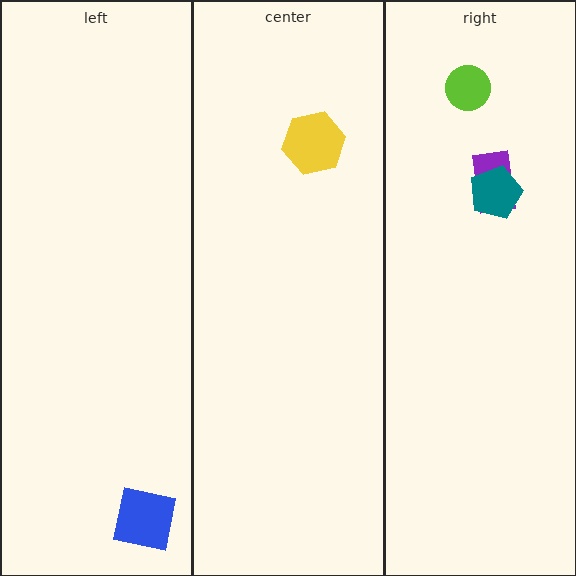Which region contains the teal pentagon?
The right region.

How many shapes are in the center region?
1.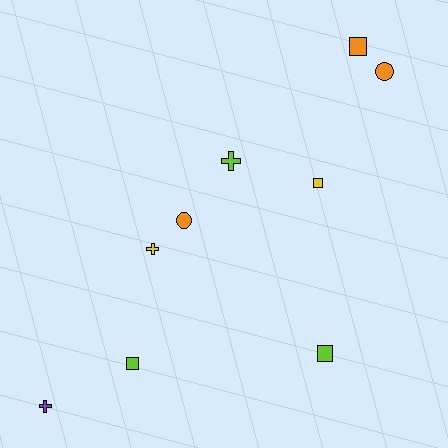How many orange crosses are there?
There are no orange crosses.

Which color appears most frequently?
Orange, with 3 objects.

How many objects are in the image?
There are 9 objects.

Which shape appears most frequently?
Square, with 4 objects.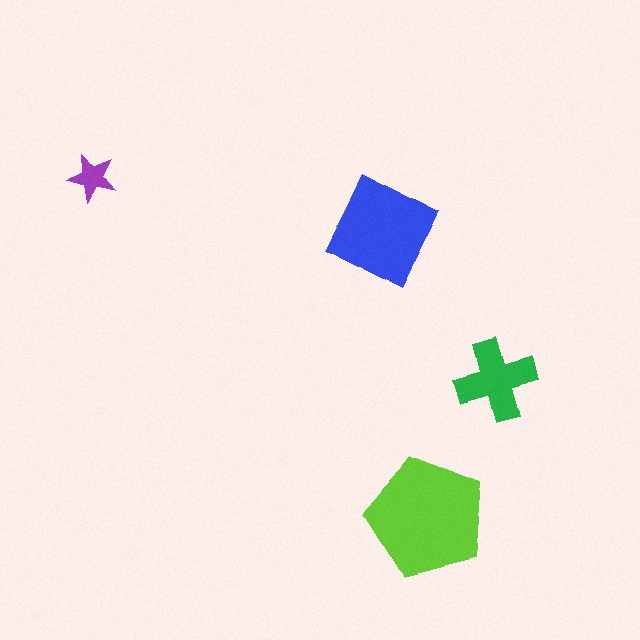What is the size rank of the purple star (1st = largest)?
4th.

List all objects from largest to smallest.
The lime pentagon, the blue square, the green cross, the purple star.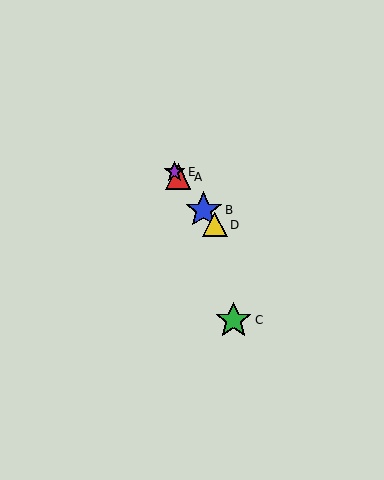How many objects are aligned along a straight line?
4 objects (A, B, D, E) are aligned along a straight line.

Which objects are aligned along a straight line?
Objects A, B, D, E are aligned along a straight line.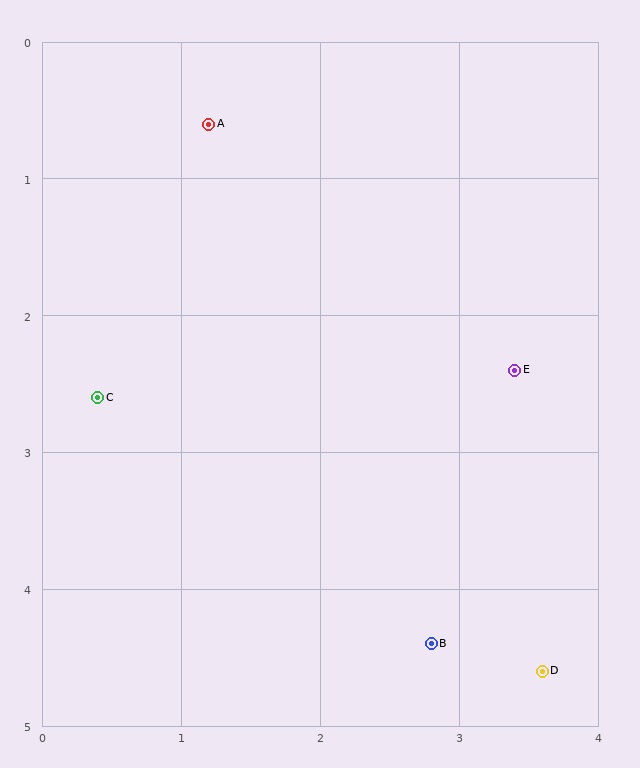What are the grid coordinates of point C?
Point C is at approximately (0.4, 2.6).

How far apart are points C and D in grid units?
Points C and D are about 3.8 grid units apart.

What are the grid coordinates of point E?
Point E is at approximately (3.4, 2.4).